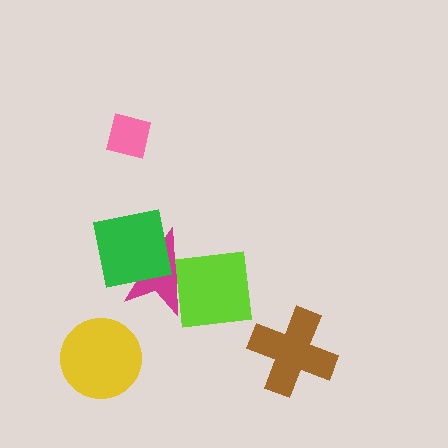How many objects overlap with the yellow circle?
0 objects overlap with the yellow circle.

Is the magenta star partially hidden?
Yes, it is partially covered by another shape.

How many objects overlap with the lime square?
1 object overlaps with the lime square.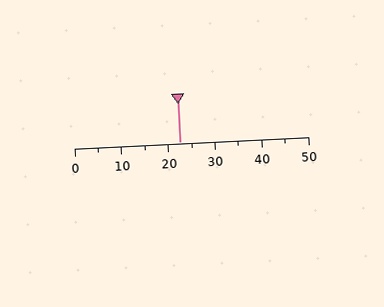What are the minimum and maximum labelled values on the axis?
The axis runs from 0 to 50.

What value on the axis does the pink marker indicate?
The marker indicates approximately 22.5.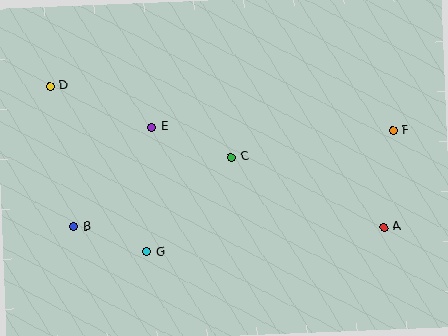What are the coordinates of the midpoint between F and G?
The midpoint between F and G is at (270, 191).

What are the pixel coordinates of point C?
Point C is at (231, 157).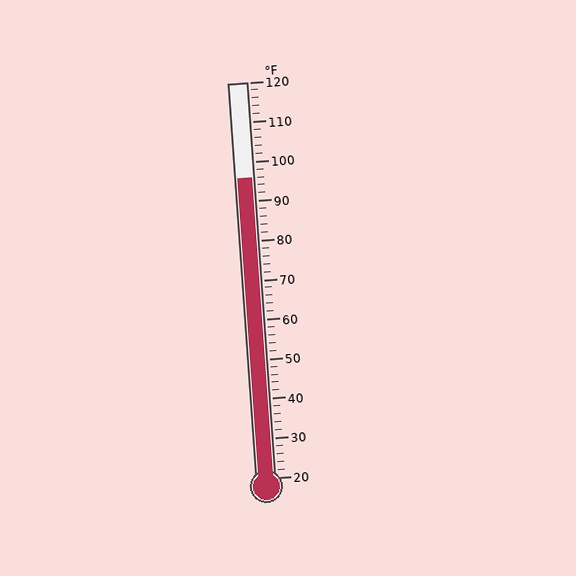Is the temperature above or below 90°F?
The temperature is above 90°F.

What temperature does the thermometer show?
The thermometer shows approximately 96°F.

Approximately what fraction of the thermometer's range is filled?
The thermometer is filled to approximately 75% of its range.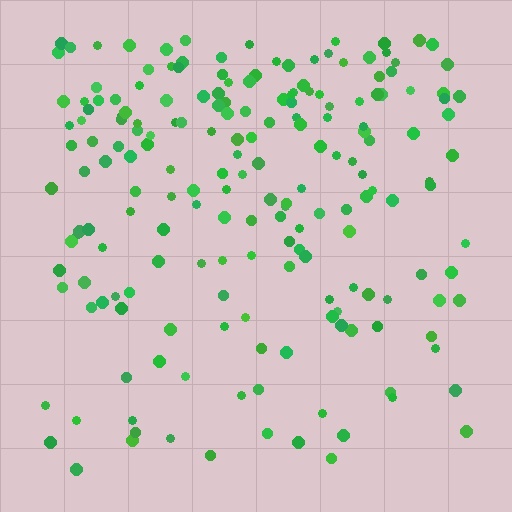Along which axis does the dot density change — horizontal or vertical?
Vertical.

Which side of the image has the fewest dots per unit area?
The bottom.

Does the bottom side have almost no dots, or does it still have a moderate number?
Still a moderate number, just noticeably fewer than the top.